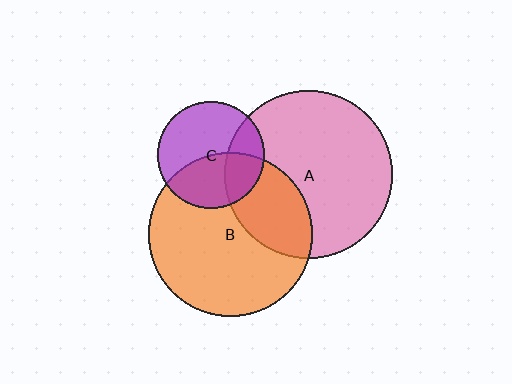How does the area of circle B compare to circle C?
Approximately 2.4 times.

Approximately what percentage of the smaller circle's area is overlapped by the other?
Approximately 25%.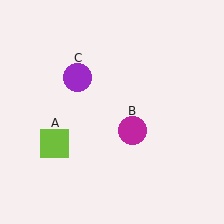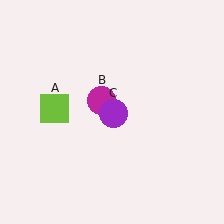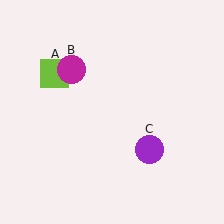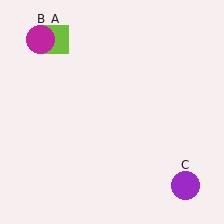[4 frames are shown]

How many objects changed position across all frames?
3 objects changed position: lime square (object A), magenta circle (object B), purple circle (object C).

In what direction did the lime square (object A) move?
The lime square (object A) moved up.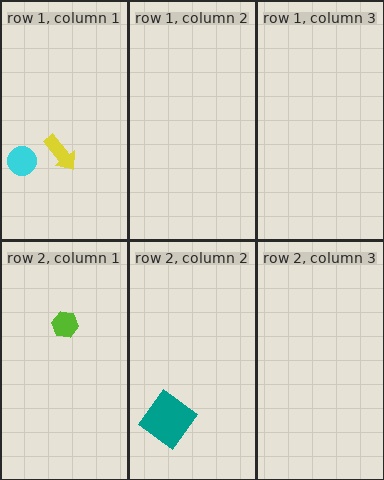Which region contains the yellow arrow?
The row 1, column 1 region.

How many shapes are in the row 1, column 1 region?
2.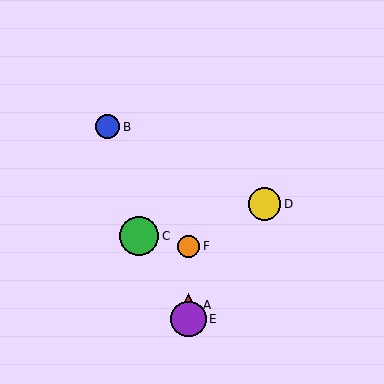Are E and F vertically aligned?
Yes, both are at x≈188.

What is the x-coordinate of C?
Object C is at x≈139.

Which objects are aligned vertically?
Objects A, E, F are aligned vertically.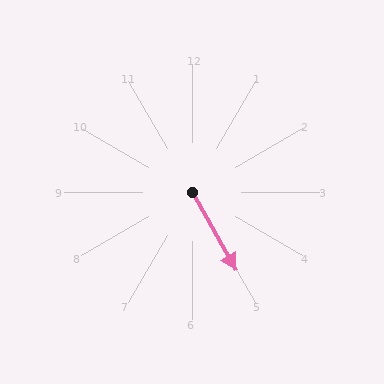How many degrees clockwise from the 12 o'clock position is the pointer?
Approximately 151 degrees.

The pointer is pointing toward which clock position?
Roughly 5 o'clock.